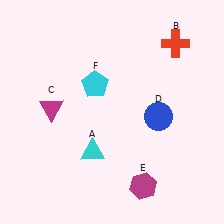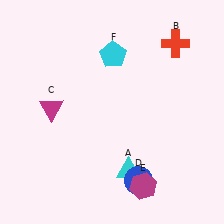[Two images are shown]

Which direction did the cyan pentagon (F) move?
The cyan pentagon (F) moved up.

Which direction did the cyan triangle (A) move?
The cyan triangle (A) moved right.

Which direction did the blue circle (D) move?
The blue circle (D) moved down.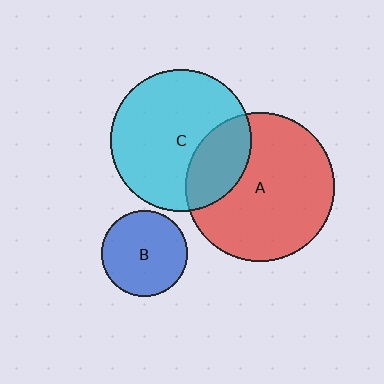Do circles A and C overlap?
Yes.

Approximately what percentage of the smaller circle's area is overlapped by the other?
Approximately 25%.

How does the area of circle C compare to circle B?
Approximately 2.7 times.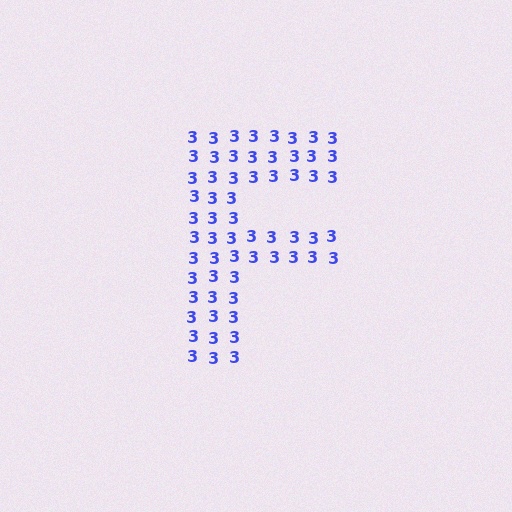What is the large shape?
The large shape is the letter F.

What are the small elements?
The small elements are digit 3's.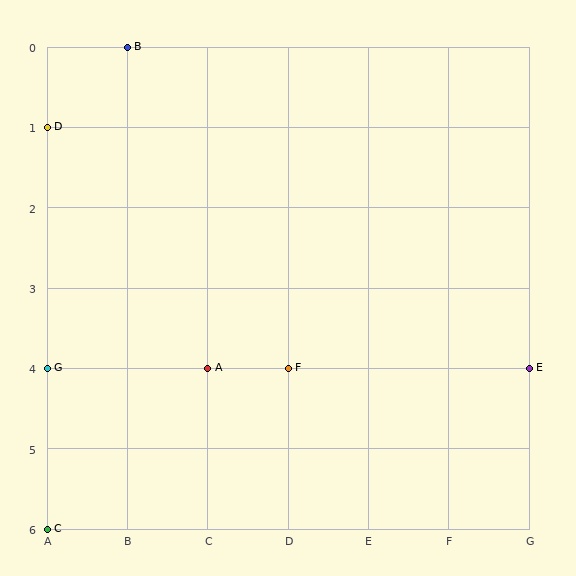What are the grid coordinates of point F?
Point F is at grid coordinates (D, 4).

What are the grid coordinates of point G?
Point G is at grid coordinates (A, 4).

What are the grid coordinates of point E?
Point E is at grid coordinates (G, 4).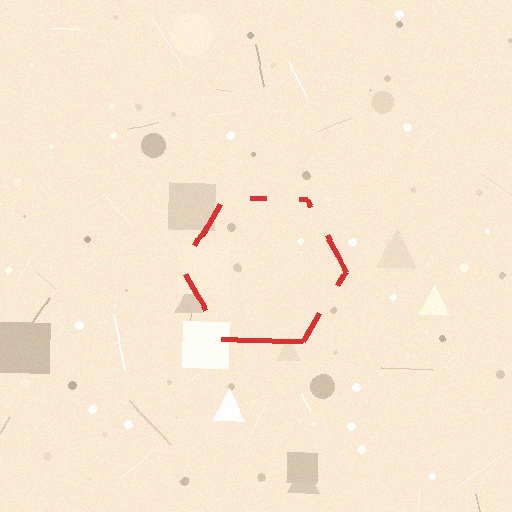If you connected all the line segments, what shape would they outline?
They would outline a hexagon.